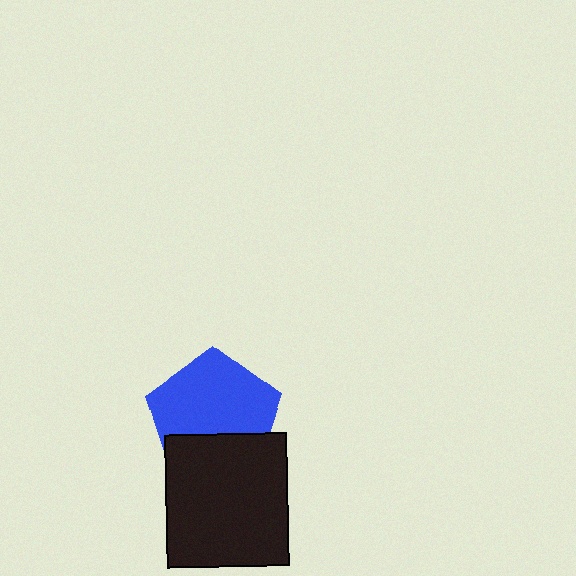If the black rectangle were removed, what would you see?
You would see the complete blue pentagon.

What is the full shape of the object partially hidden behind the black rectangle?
The partially hidden object is a blue pentagon.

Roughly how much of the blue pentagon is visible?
Most of it is visible (roughly 67%).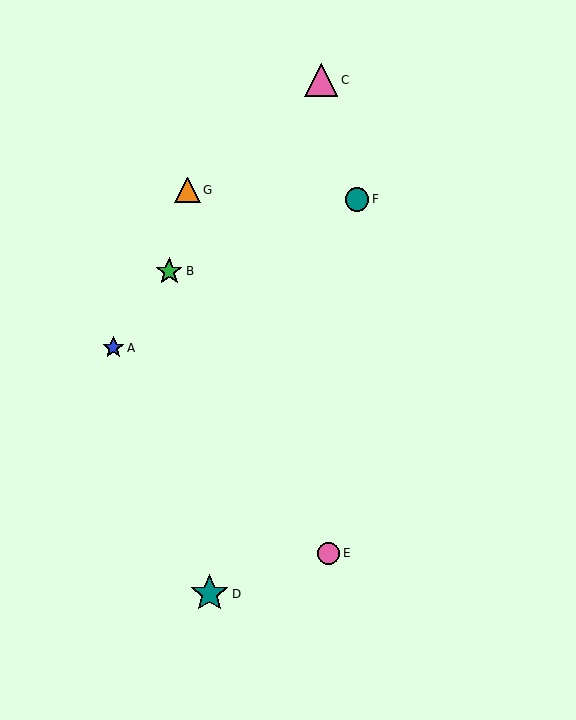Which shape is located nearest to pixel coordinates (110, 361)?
The blue star (labeled A) at (113, 348) is nearest to that location.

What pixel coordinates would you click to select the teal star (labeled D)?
Click at (210, 594) to select the teal star D.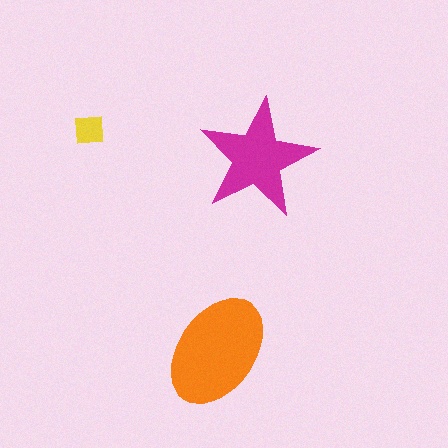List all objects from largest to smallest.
The orange ellipse, the magenta star, the yellow square.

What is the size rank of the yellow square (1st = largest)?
3rd.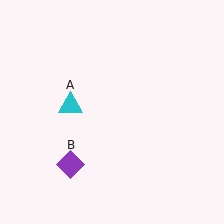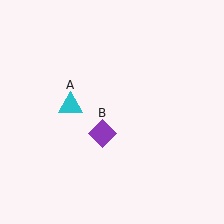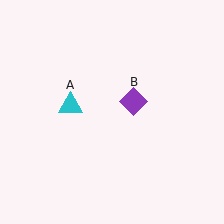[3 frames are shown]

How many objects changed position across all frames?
1 object changed position: purple diamond (object B).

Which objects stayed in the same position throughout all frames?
Cyan triangle (object A) remained stationary.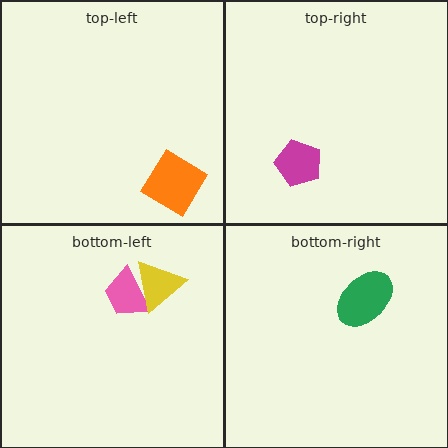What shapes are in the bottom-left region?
The pink trapezoid, the yellow triangle.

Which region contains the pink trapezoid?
The bottom-left region.